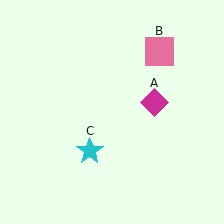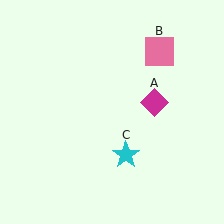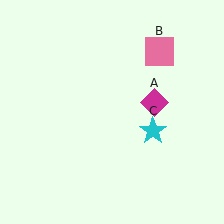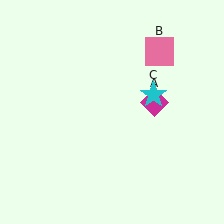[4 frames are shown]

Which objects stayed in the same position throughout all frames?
Magenta diamond (object A) and pink square (object B) remained stationary.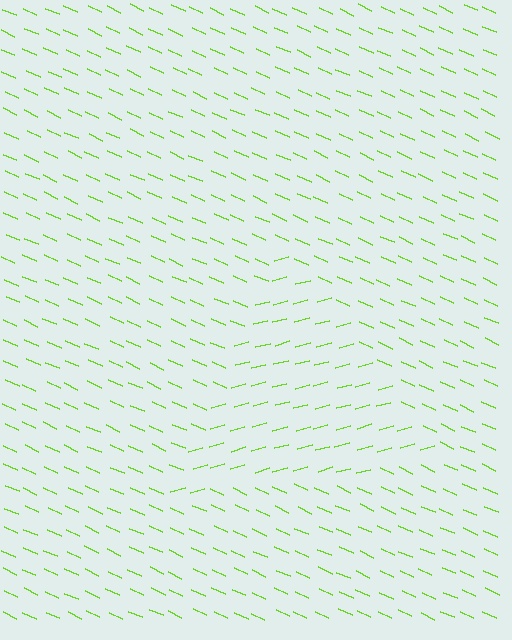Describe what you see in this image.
The image is filled with small lime line segments. A triangle region in the image has lines oriented differently from the surrounding lines, creating a visible texture boundary.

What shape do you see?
I see a triangle.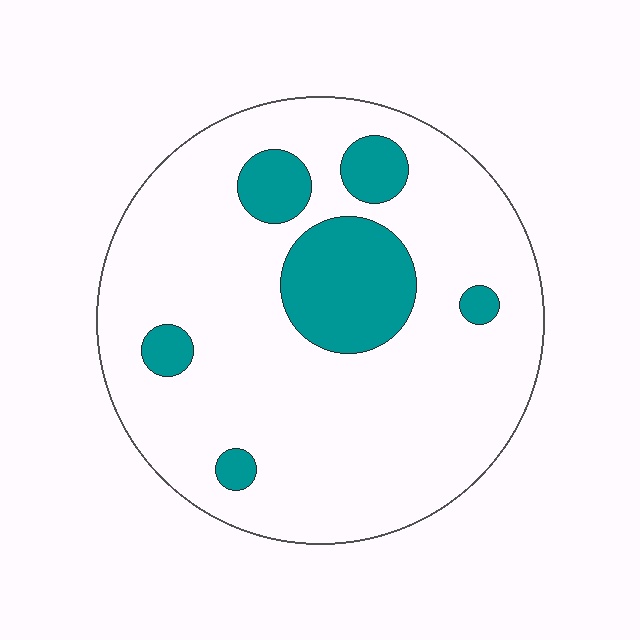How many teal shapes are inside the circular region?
6.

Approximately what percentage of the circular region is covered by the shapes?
Approximately 20%.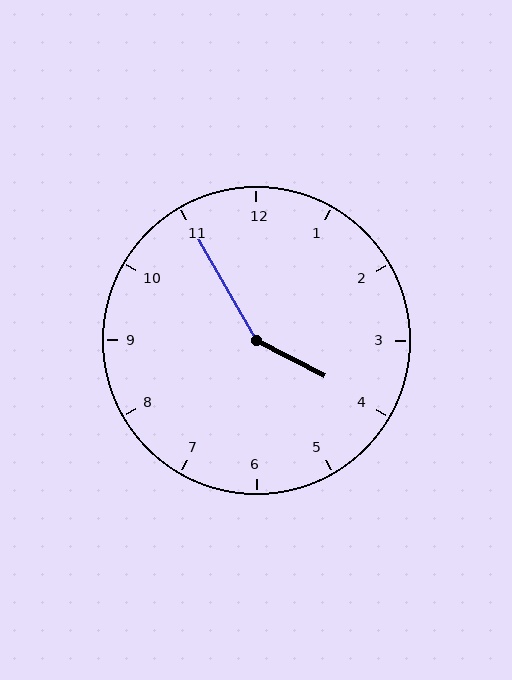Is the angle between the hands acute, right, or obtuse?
It is obtuse.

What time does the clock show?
3:55.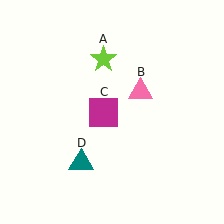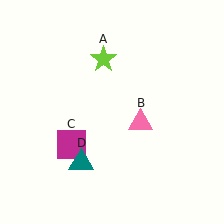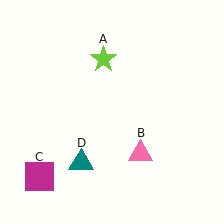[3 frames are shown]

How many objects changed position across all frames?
2 objects changed position: pink triangle (object B), magenta square (object C).